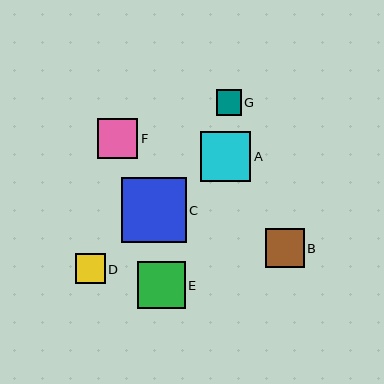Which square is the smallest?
Square G is the smallest with a size of approximately 25 pixels.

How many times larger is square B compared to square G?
Square B is approximately 1.6 times the size of square G.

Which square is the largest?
Square C is the largest with a size of approximately 65 pixels.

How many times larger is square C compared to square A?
Square C is approximately 1.3 times the size of square A.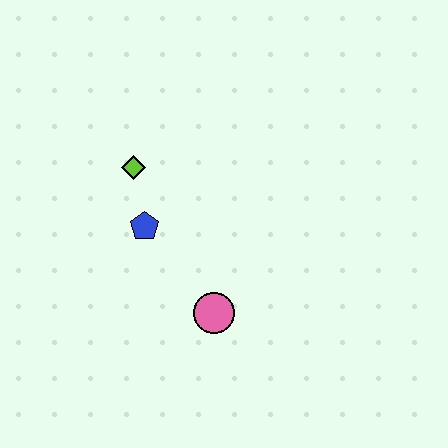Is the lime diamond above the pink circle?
Yes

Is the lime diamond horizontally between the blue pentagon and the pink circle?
No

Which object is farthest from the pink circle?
The lime diamond is farthest from the pink circle.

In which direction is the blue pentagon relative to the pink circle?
The blue pentagon is above the pink circle.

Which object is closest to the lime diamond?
The blue pentagon is closest to the lime diamond.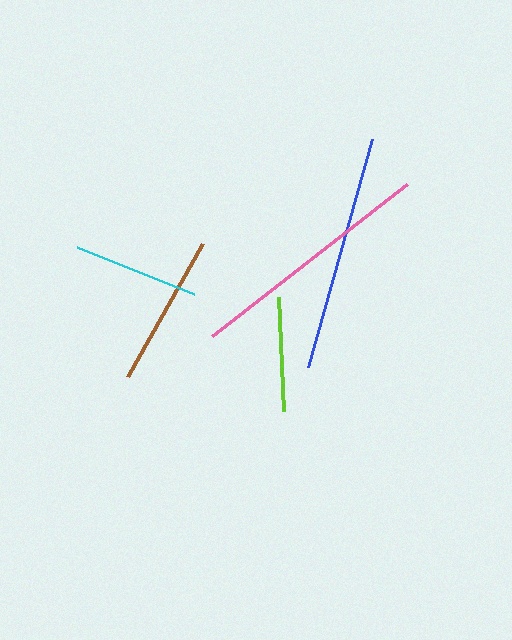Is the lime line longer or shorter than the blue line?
The blue line is longer than the lime line.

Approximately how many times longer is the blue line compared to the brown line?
The blue line is approximately 1.6 times the length of the brown line.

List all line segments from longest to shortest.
From longest to shortest: pink, blue, brown, cyan, lime.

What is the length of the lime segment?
The lime segment is approximately 114 pixels long.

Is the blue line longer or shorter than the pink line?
The pink line is longer than the blue line.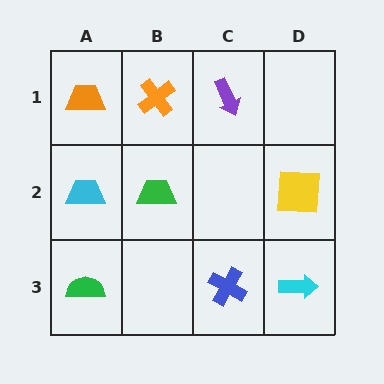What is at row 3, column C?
A blue cross.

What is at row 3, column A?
A green semicircle.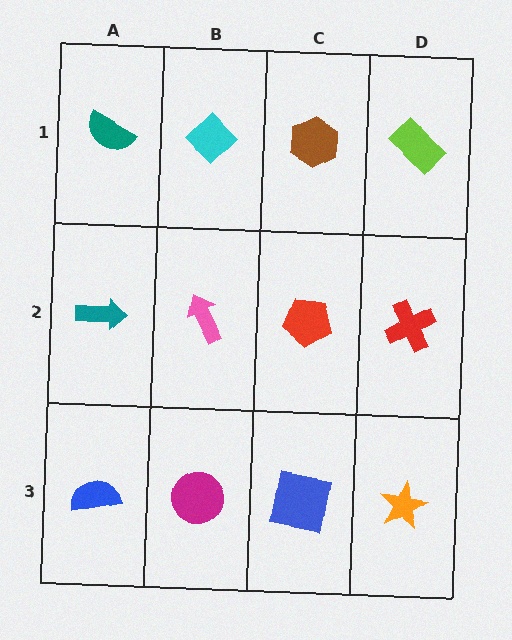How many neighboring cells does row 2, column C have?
4.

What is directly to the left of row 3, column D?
A blue square.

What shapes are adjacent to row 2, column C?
A brown hexagon (row 1, column C), a blue square (row 3, column C), a pink arrow (row 2, column B), a red cross (row 2, column D).